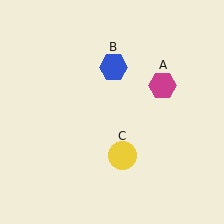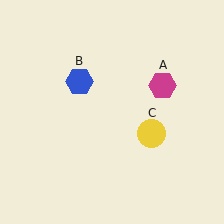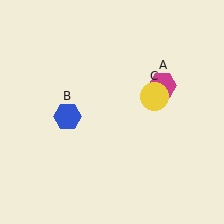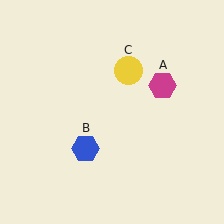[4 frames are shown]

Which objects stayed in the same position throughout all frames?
Magenta hexagon (object A) remained stationary.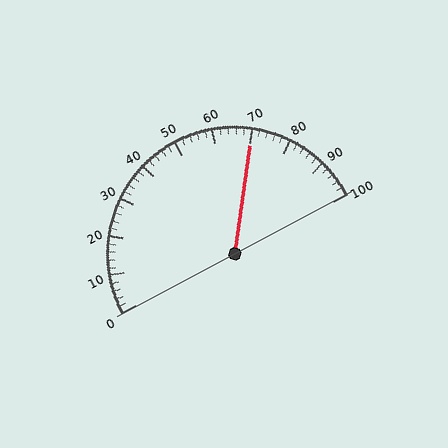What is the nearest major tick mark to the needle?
The nearest major tick mark is 70.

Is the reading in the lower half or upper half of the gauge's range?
The reading is in the upper half of the range (0 to 100).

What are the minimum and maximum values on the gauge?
The gauge ranges from 0 to 100.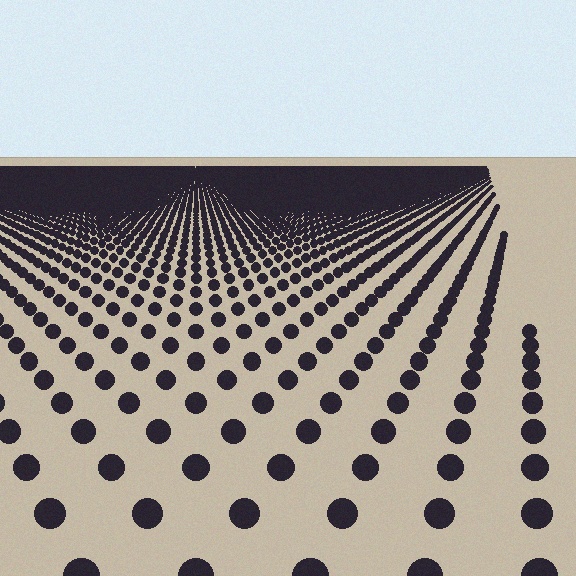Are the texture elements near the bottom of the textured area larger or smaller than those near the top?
Larger. Near the bottom, elements are closer to the viewer and appear at a bigger on-screen size.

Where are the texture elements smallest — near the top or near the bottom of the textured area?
Near the top.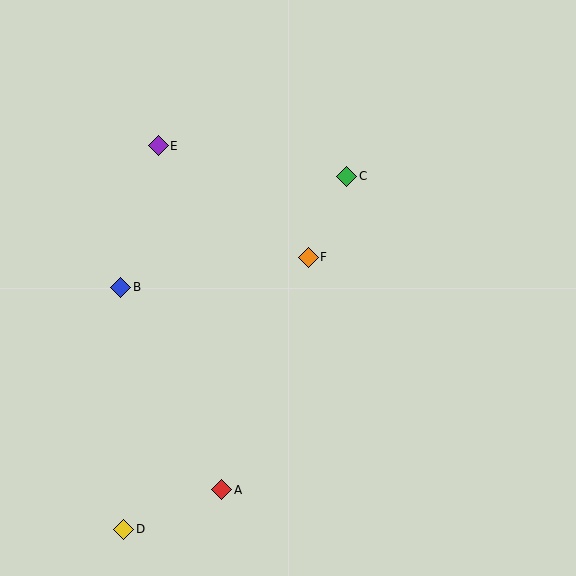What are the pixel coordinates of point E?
Point E is at (158, 146).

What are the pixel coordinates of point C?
Point C is at (347, 176).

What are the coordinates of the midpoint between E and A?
The midpoint between E and A is at (190, 318).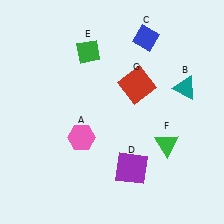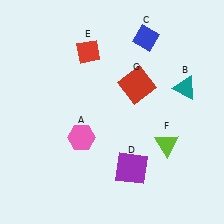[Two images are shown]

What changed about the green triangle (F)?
In Image 1, F is green. In Image 2, it changed to lime.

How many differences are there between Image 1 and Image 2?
There are 2 differences between the two images.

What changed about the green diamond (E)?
In Image 1, E is green. In Image 2, it changed to red.